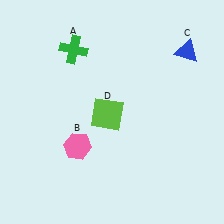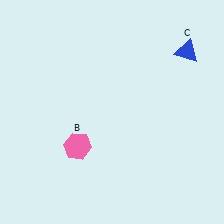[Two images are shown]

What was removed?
The green cross (A), the lime square (D) were removed in Image 2.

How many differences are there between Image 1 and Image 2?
There are 2 differences between the two images.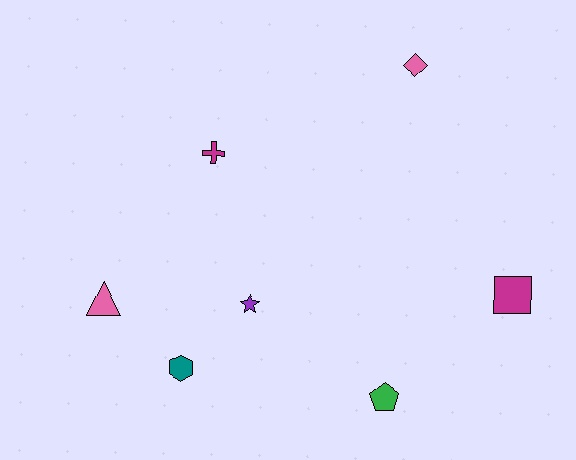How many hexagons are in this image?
There is 1 hexagon.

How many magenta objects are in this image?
There are 2 magenta objects.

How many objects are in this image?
There are 7 objects.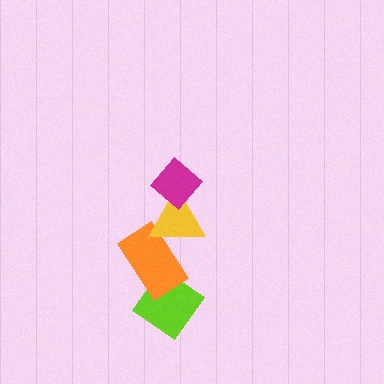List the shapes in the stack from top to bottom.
From top to bottom: the magenta diamond, the yellow triangle, the orange rectangle, the lime diamond.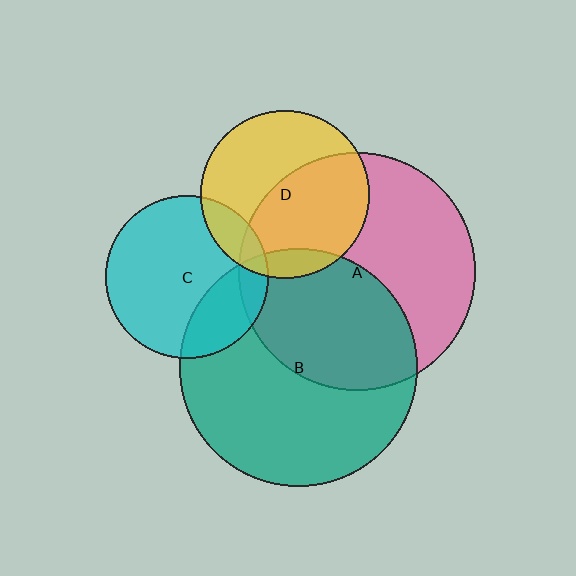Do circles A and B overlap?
Yes.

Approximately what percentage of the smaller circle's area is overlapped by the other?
Approximately 40%.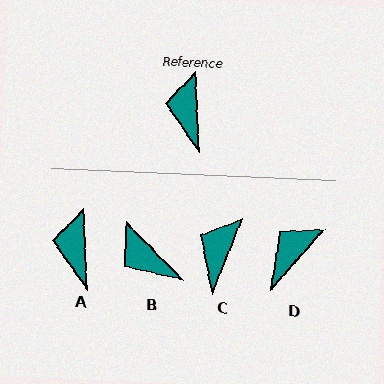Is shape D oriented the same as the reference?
No, it is off by about 44 degrees.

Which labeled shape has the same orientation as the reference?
A.